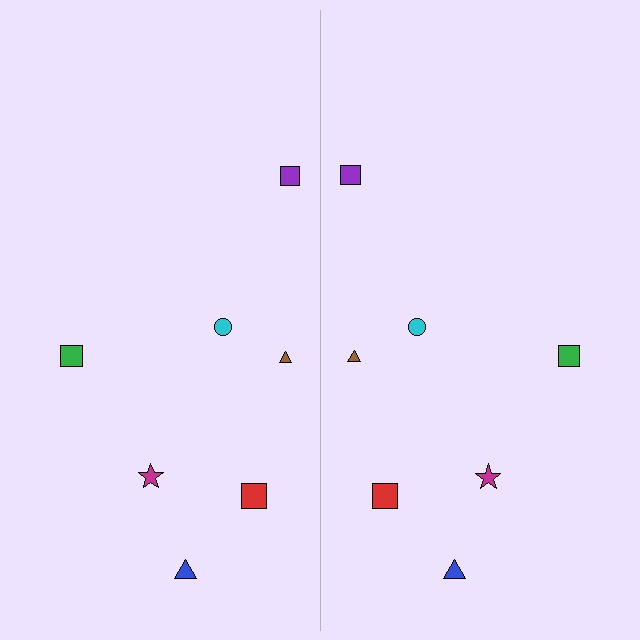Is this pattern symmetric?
Yes, this pattern has bilateral (reflection) symmetry.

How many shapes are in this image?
There are 14 shapes in this image.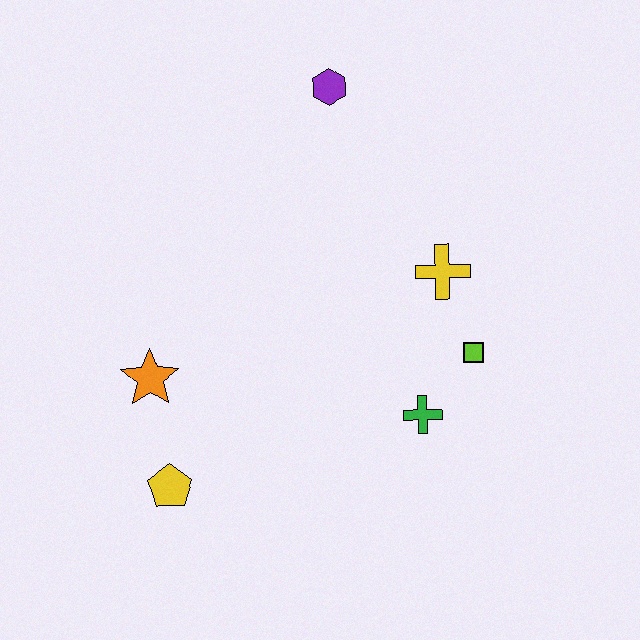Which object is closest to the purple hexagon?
The yellow cross is closest to the purple hexagon.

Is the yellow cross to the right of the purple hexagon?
Yes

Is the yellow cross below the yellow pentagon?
No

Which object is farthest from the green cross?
The purple hexagon is farthest from the green cross.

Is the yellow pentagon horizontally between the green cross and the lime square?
No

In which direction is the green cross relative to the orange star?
The green cross is to the right of the orange star.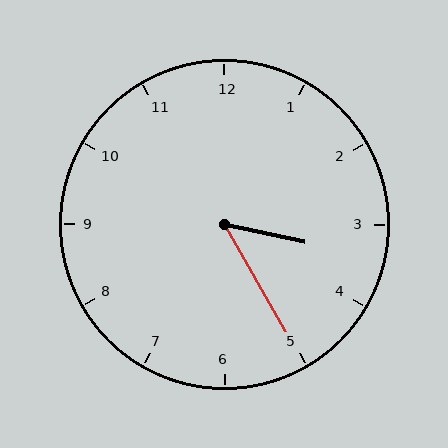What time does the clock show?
3:25.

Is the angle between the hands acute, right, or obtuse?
It is acute.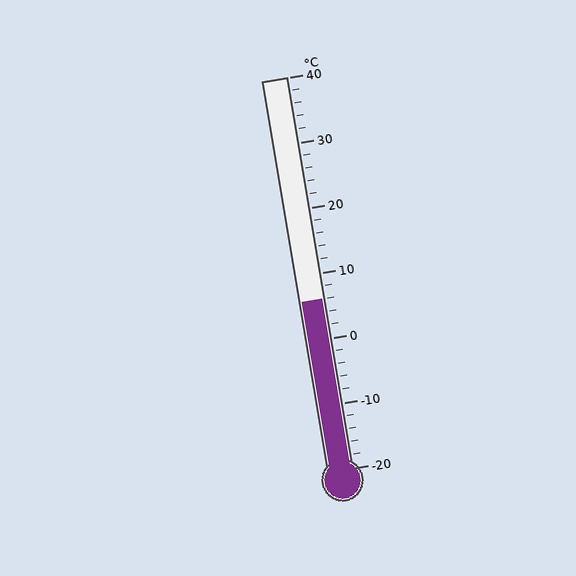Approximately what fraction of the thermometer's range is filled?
The thermometer is filled to approximately 45% of its range.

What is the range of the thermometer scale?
The thermometer scale ranges from -20°C to 40°C.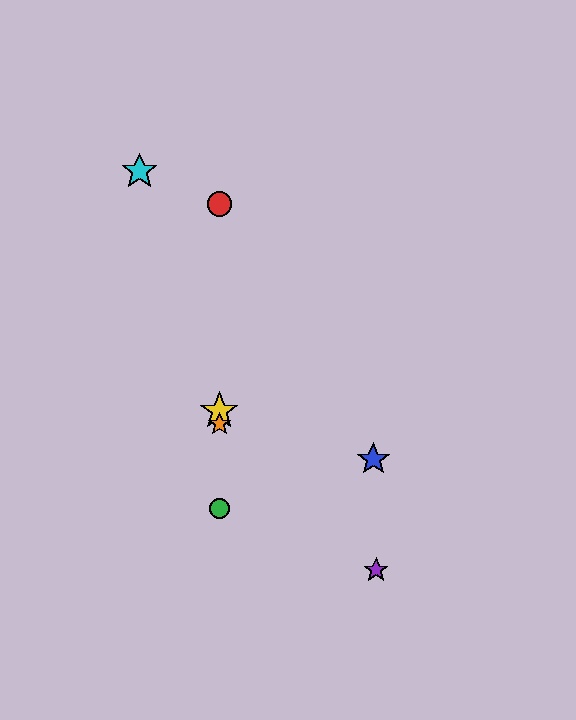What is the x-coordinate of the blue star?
The blue star is at x≈373.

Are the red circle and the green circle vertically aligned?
Yes, both are at x≈219.